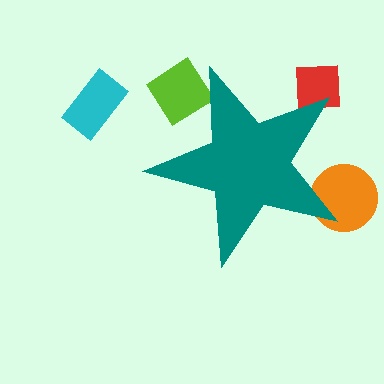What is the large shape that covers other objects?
A teal star.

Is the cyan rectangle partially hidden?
No, the cyan rectangle is fully visible.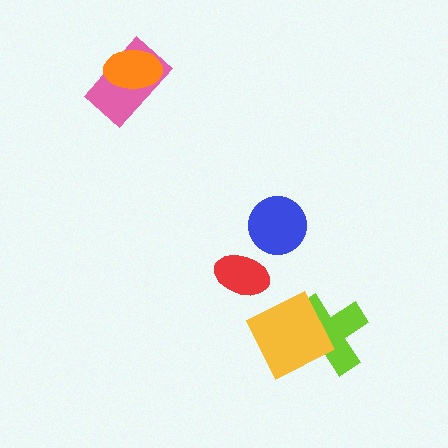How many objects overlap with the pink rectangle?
1 object overlaps with the pink rectangle.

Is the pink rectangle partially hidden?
Yes, it is partially covered by another shape.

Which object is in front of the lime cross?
The yellow square is in front of the lime cross.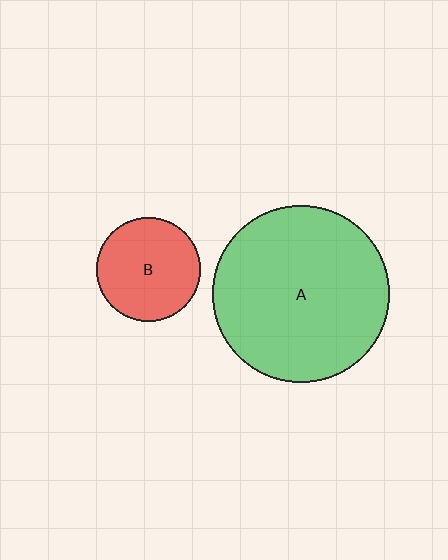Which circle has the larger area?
Circle A (green).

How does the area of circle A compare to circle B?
Approximately 2.9 times.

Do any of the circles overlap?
No, none of the circles overlap.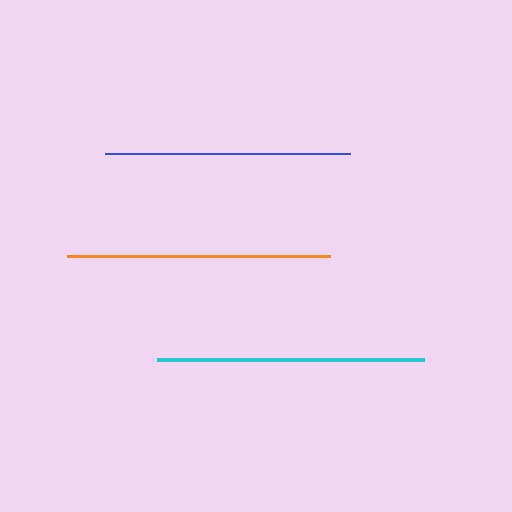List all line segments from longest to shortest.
From longest to shortest: cyan, orange, blue.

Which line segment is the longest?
The cyan line is the longest at approximately 267 pixels.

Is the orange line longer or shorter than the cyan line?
The cyan line is longer than the orange line.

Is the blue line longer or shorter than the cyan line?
The cyan line is longer than the blue line.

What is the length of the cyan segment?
The cyan segment is approximately 267 pixels long.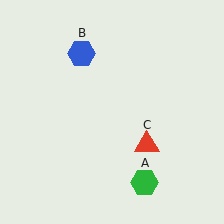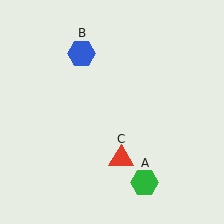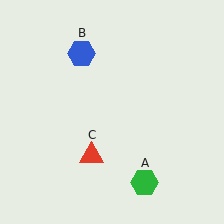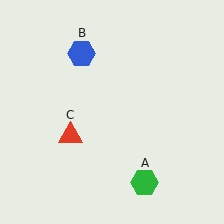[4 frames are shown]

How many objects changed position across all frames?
1 object changed position: red triangle (object C).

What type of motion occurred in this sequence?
The red triangle (object C) rotated clockwise around the center of the scene.